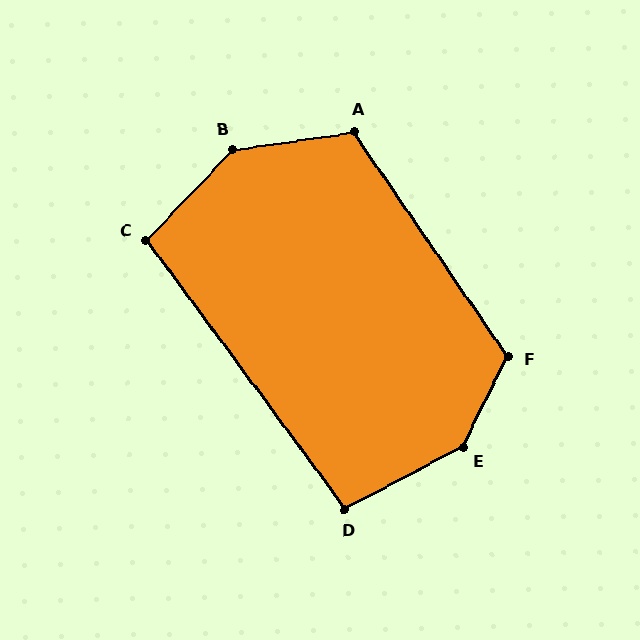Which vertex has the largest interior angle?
E, at approximately 144 degrees.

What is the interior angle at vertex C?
Approximately 100 degrees (obtuse).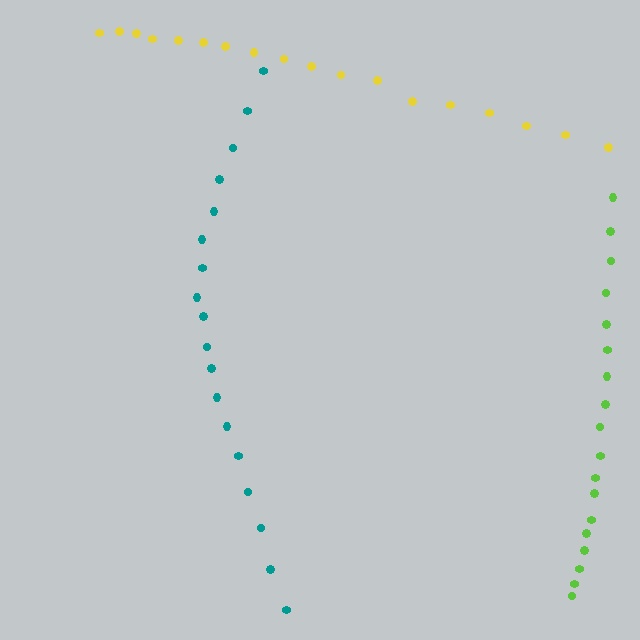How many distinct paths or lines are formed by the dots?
There are 3 distinct paths.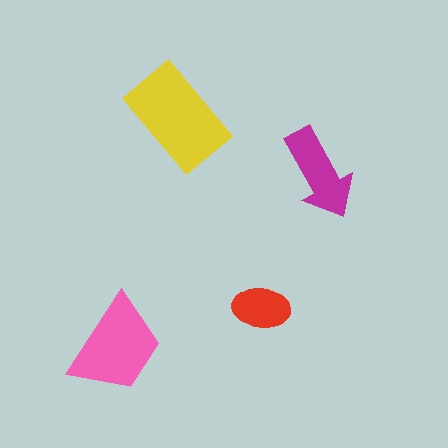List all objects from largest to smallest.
The yellow rectangle, the pink trapezoid, the magenta arrow, the red ellipse.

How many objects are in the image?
There are 4 objects in the image.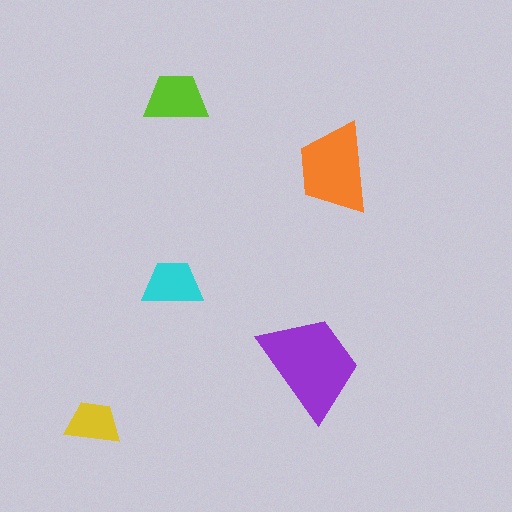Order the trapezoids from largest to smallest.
the purple one, the orange one, the lime one, the cyan one, the yellow one.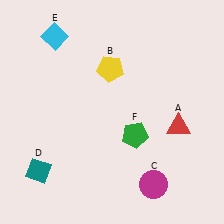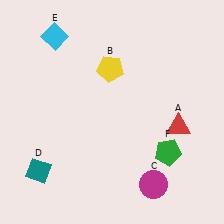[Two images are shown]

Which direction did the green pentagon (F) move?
The green pentagon (F) moved right.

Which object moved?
The green pentagon (F) moved right.